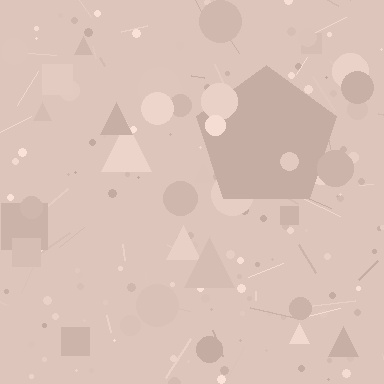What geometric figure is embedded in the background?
A pentagon is embedded in the background.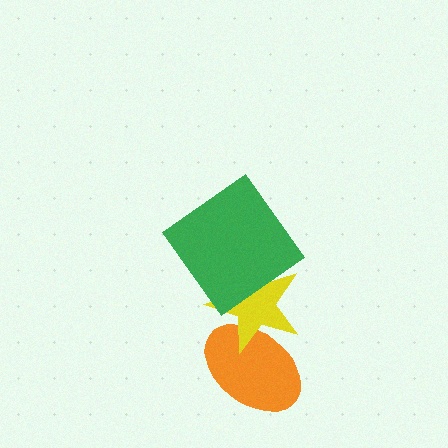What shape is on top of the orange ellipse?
The yellow star is on top of the orange ellipse.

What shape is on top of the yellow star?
The green diamond is on top of the yellow star.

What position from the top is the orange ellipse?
The orange ellipse is 3rd from the top.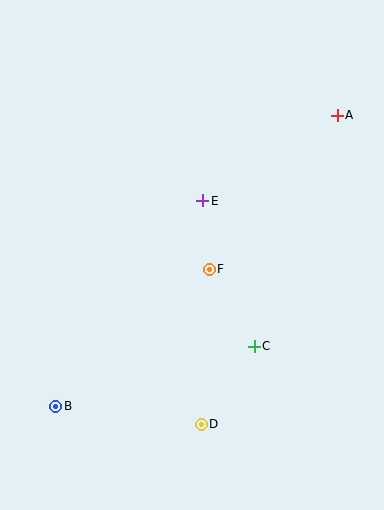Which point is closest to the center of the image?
Point F at (209, 270) is closest to the center.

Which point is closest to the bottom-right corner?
Point D is closest to the bottom-right corner.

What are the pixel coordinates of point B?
Point B is at (56, 406).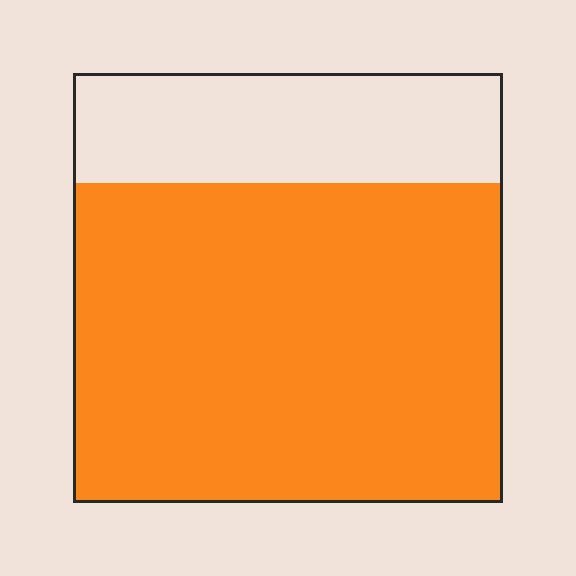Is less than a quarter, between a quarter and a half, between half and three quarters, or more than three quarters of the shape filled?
Between half and three quarters.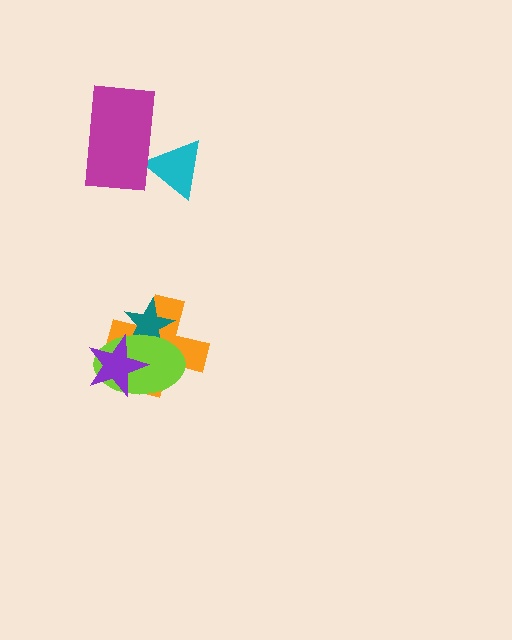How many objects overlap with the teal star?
3 objects overlap with the teal star.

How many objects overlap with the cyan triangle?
1 object overlaps with the cyan triangle.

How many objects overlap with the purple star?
3 objects overlap with the purple star.